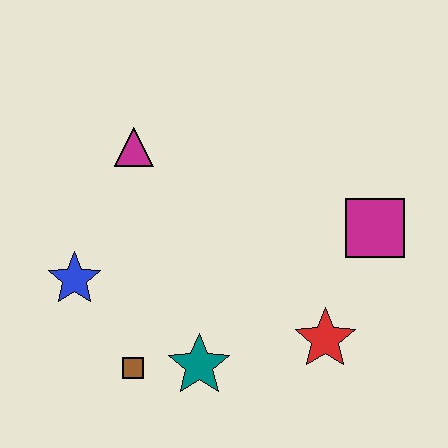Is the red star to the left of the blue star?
No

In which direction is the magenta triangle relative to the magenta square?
The magenta triangle is to the left of the magenta square.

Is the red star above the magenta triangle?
No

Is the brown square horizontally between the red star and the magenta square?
No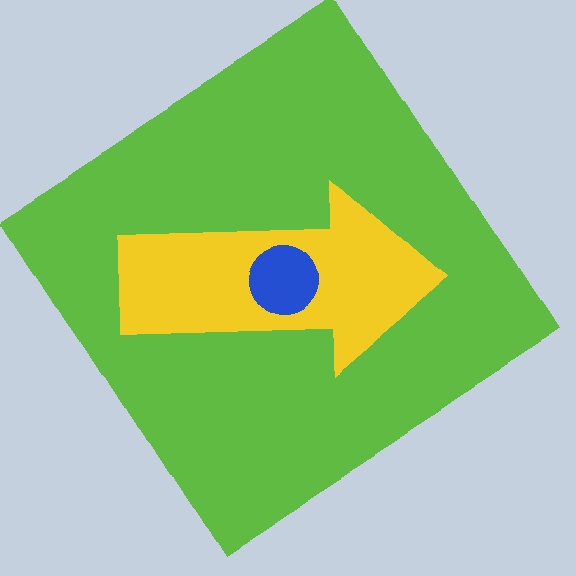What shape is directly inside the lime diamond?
The yellow arrow.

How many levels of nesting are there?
3.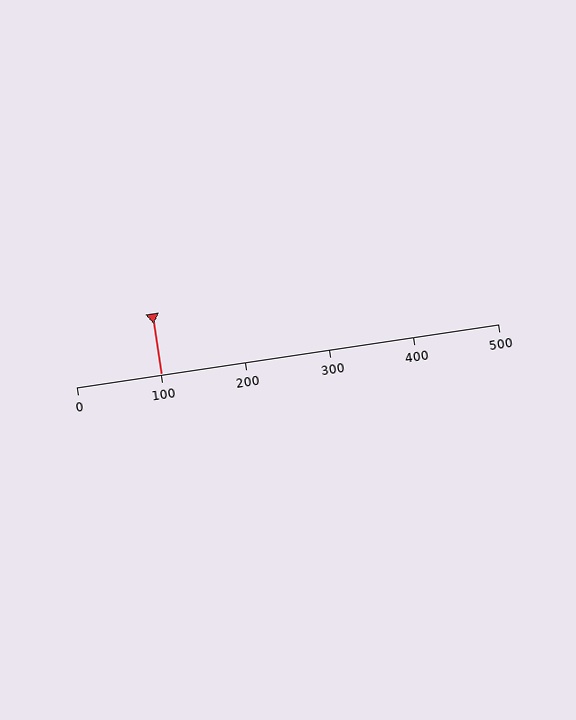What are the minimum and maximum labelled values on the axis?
The axis runs from 0 to 500.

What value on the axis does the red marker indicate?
The marker indicates approximately 100.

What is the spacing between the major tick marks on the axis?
The major ticks are spaced 100 apart.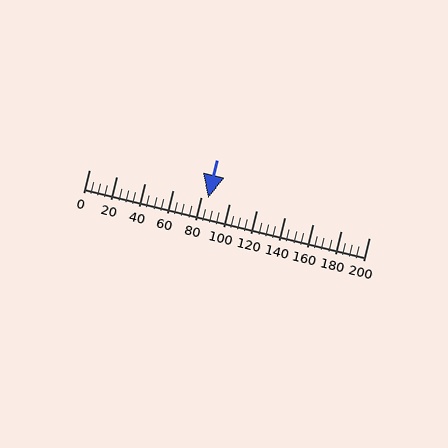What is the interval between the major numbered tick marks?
The major tick marks are spaced 20 units apart.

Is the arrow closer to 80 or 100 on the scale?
The arrow is closer to 80.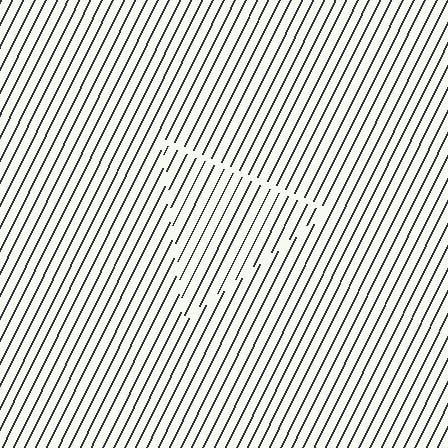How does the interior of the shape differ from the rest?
The interior of the shape contains the same grating, shifted by half a period — the contour is defined by the phase discontinuity where line-ends from the inner and outer gratings abut.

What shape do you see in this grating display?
An illusory triangle. The interior of the shape contains the same grating, shifted by half a period — the contour is defined by the phase discontinuity where line-ends from the inner and outer gratings abut.